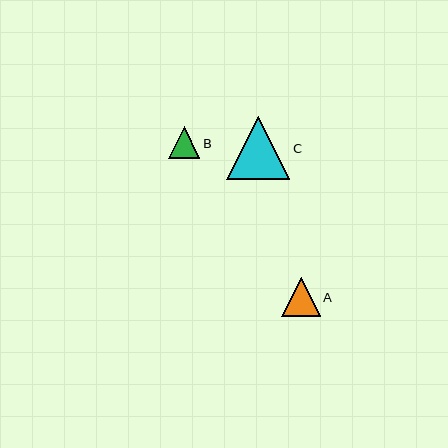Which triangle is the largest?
Triangle C is the largest with a size of approximately 64 pixels.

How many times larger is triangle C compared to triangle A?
Triangle C is approximately 1.7 times the size of triangle A.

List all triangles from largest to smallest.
From largest to smallest: C, A, B.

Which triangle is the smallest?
Triangle B is the smallest with a size of approximately 32 pixels.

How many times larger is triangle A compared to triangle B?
Triangle A is approximately 1.2 times the size of triangle B.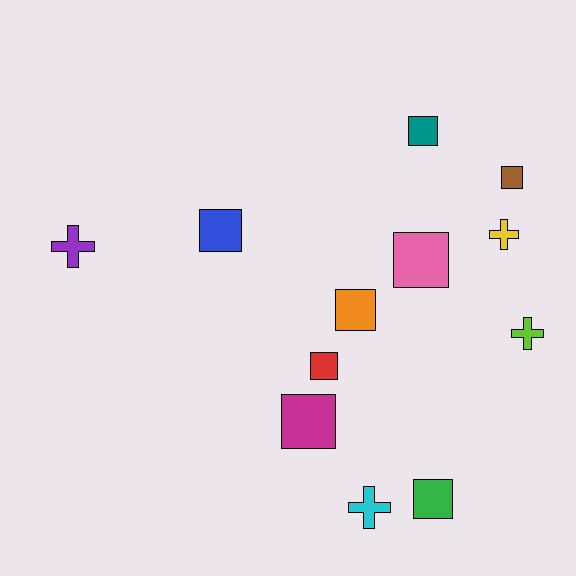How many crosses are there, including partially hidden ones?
There are 4 crosses.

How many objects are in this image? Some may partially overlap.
There are 12 objects.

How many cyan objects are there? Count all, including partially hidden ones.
There is 1 cyan object.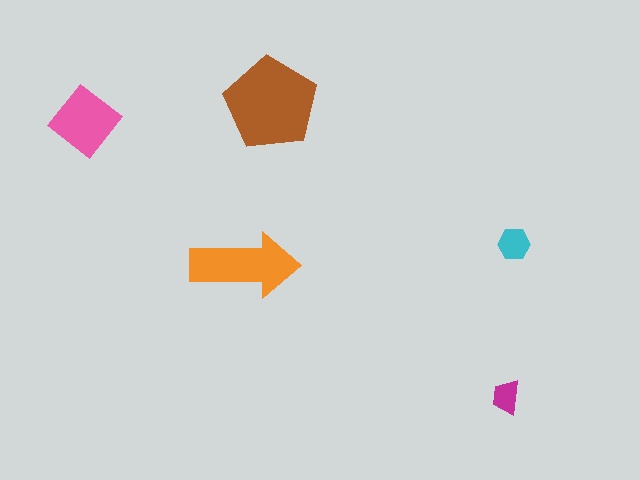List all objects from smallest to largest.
The magenta trapezoid, the cyan hexagon, the pink diamond, the orange arrow, the brown pentagon.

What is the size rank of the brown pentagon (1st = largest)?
1st.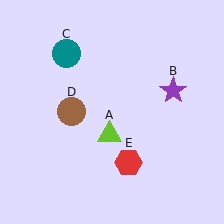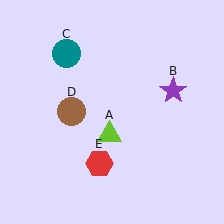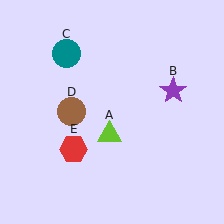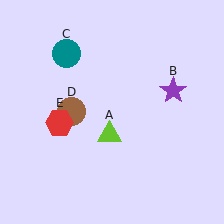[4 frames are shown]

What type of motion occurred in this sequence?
The red hexagon (object E) rotated clockwise around the center of the scene.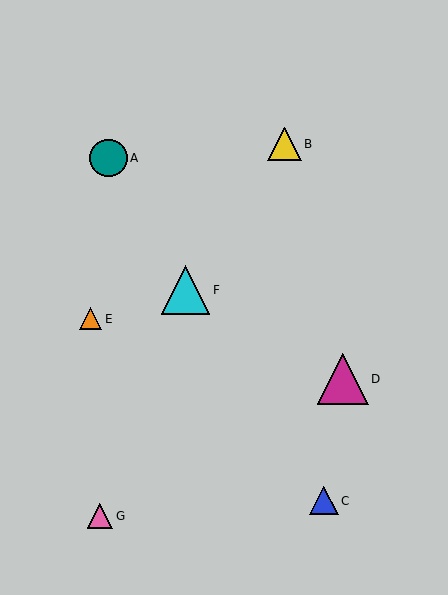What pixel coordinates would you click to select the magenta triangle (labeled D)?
Click at (343, 379) to select the magenta triangle D.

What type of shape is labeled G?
Shape G is a pink triangle.